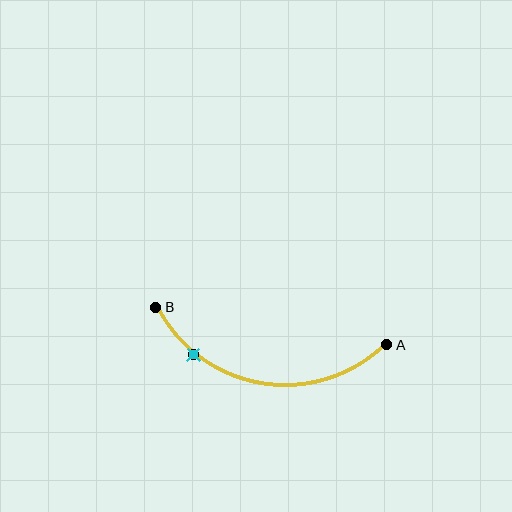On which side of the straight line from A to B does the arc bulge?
The arc bulges below the straight line connecting A and B.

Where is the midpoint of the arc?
The arc midpoint is the point on the curve farthest from the straight line joining A and B. It sits below that line.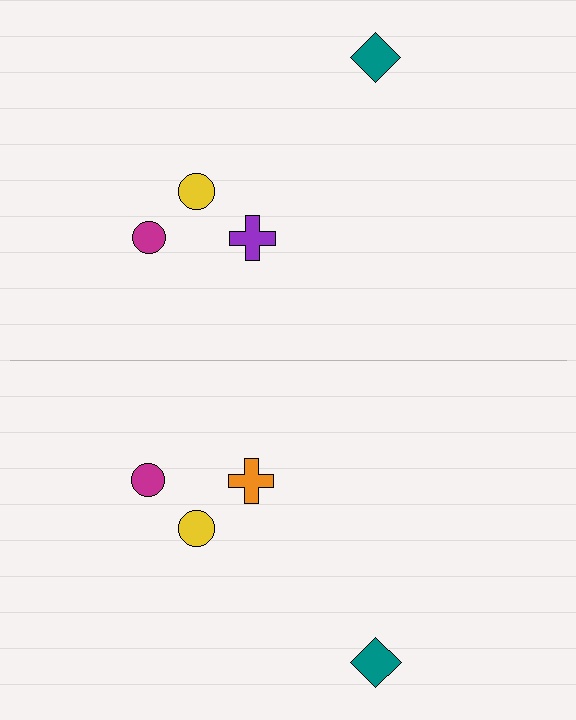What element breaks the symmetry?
The orange cross on the bottom side breaks the symmetry — its mirror counterpart is purple.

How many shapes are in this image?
There are 8 shapes in this image.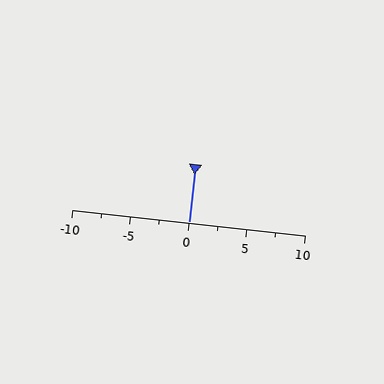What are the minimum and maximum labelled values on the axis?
The axis runs from -10 to 10.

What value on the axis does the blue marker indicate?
The marker indicates approximately 0.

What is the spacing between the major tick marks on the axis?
The major ticks are spaced 5 apart.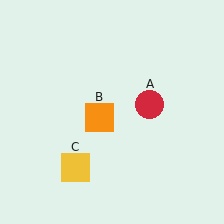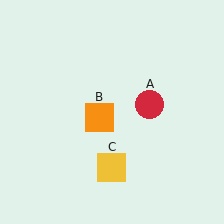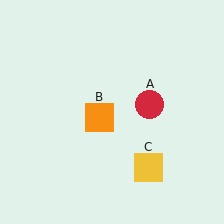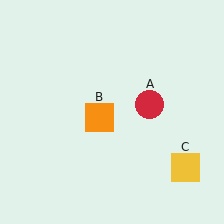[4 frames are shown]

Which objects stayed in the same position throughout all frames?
Red circle (object A) and orange square (object B) remained stationary.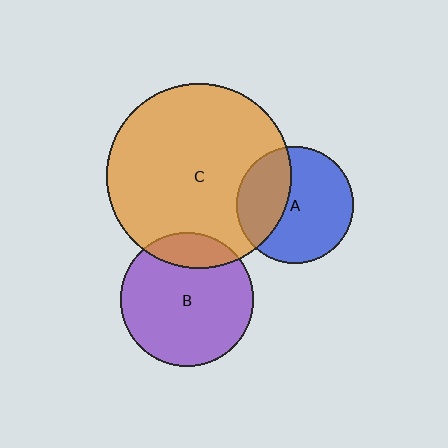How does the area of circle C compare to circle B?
Approximately 1.9 times.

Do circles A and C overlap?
Yes.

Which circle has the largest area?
Circle C (orange).